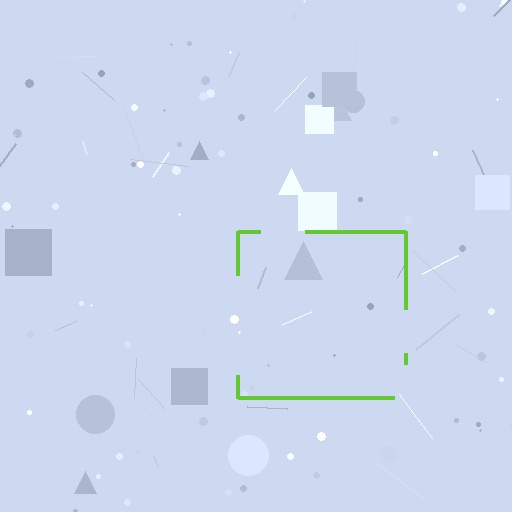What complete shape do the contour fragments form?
The contour fragments form a square.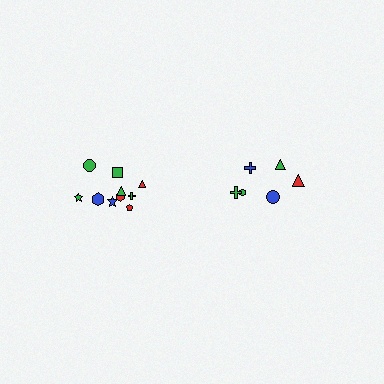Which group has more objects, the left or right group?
The left group.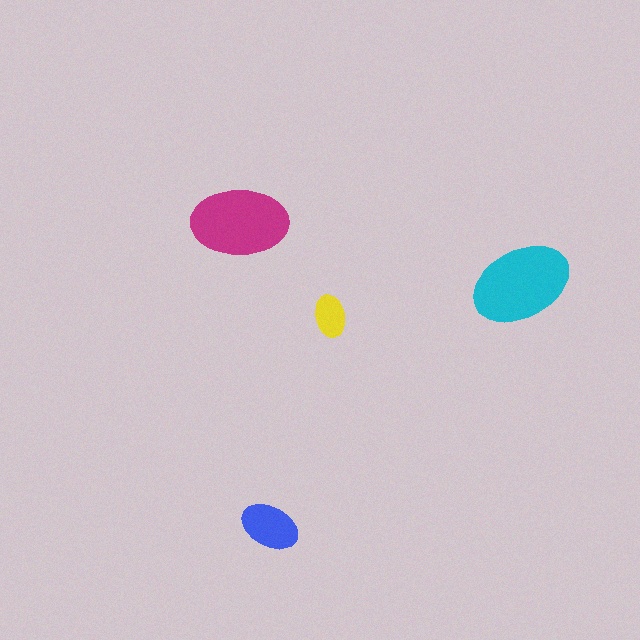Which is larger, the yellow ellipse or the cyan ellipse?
The cyan one.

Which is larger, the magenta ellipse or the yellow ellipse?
The magenta one.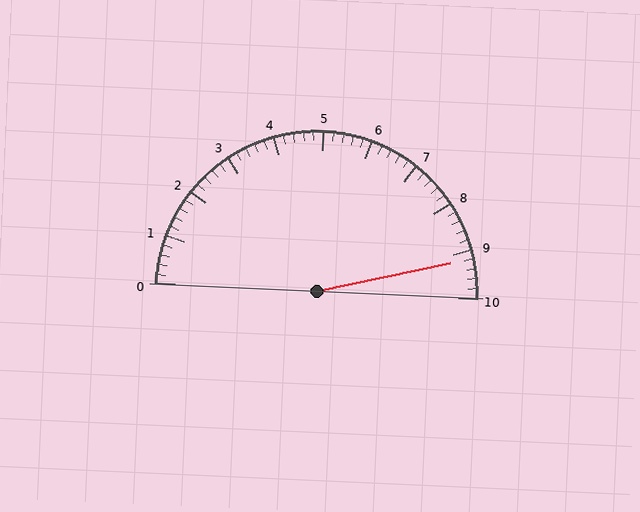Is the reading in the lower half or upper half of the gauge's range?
The reading is in the upper half of the range (0 to 10).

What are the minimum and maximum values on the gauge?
The gauge ranges from 0 to 10.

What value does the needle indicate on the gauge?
The needle indicates approximately 9.2.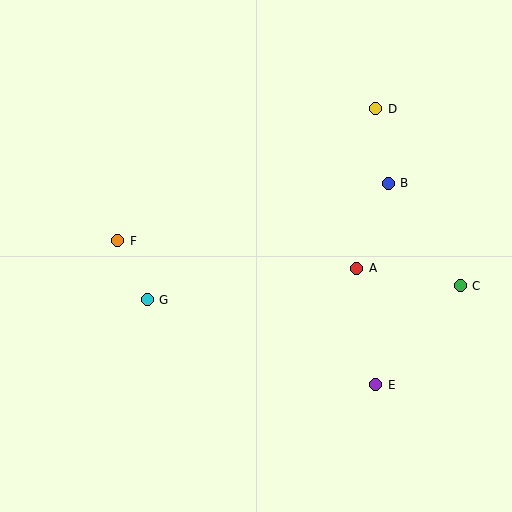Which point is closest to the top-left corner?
Point F is closest to the top-left corner.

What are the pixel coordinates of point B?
Point B is at (388, 183).